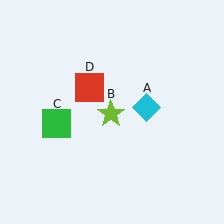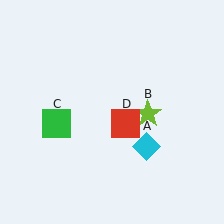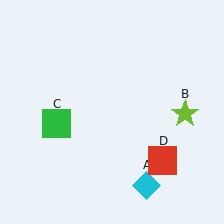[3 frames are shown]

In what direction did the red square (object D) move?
The red square (object D) moved down and to the right.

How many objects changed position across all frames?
3 objects changed position: cyan diamond (object A), lime star (object B), red square (object D).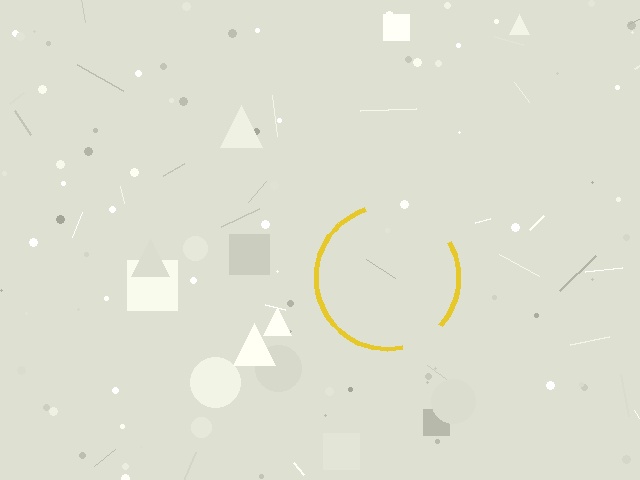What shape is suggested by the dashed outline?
The dashed outline suggests a circle.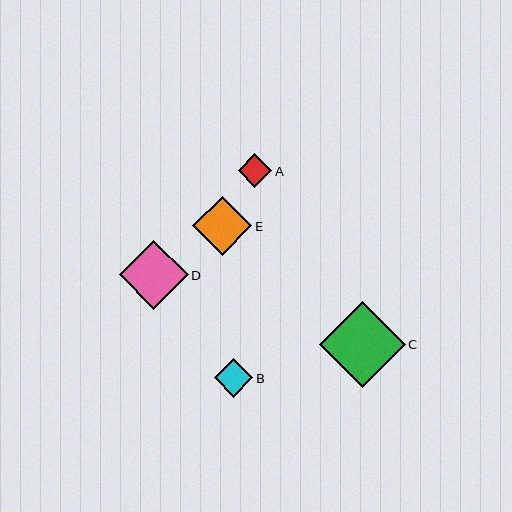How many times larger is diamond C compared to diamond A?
Diamond C is approximately 2.5 times the size of diamond A.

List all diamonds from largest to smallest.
From largest to smallest: C, D, E, B, A.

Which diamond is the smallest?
Diamond A is the smallest with a size of approximately 34 pixels.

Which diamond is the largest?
Diamond C is the largest with a size of approximately 86 pixels.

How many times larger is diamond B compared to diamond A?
Diamond B is approximately 1.1 times the size of diamond A.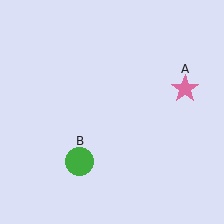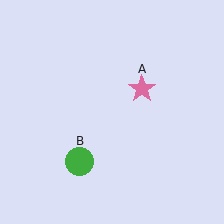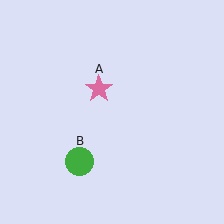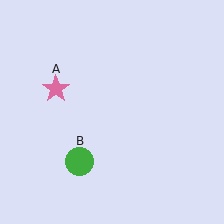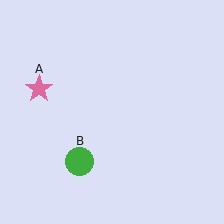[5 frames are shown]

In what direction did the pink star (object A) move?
The pink star (object A) moved left.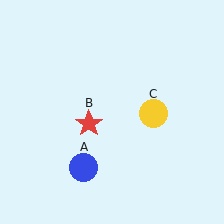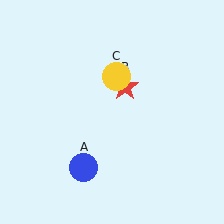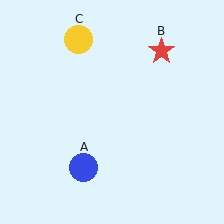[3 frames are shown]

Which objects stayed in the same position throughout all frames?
Blue circle (object A) remained stationary.